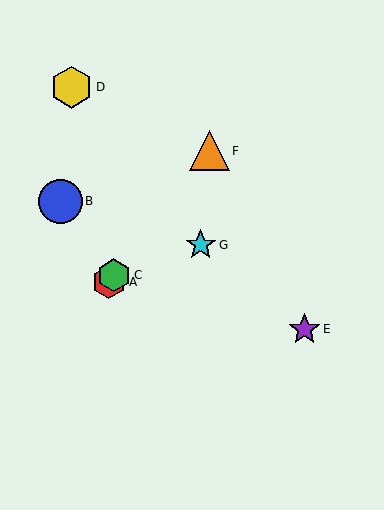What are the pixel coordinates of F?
Object F is at (209, 151).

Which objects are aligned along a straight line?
Objects A, C, F are aligned along a straight line.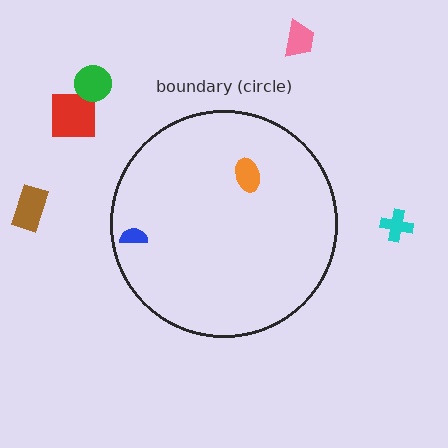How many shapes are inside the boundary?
2 inside, 5 outside.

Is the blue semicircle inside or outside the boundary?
Inside.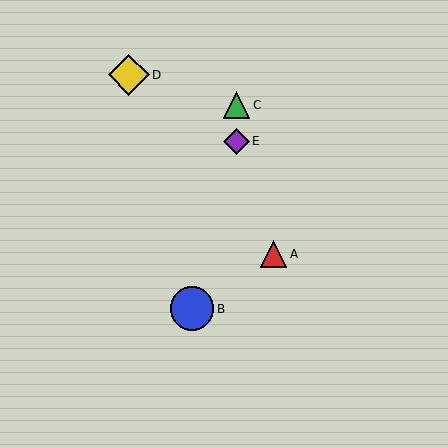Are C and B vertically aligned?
No, C is at x≈237 and B is at x≈192.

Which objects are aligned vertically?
Objects C, E are aligned vertically.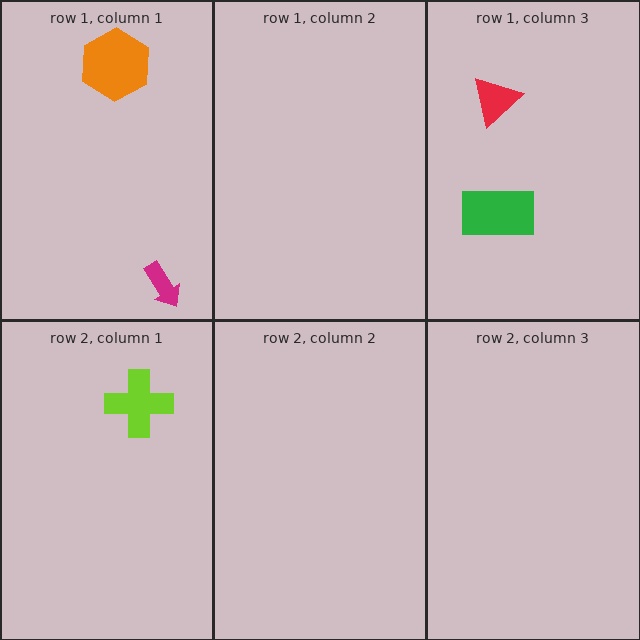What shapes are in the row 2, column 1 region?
The lime cross.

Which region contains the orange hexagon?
The row 1, column 1 region.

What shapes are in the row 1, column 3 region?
The red triangle, the green rectangle.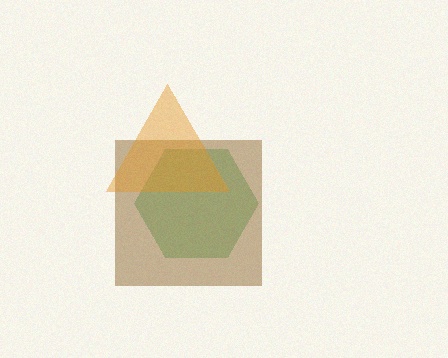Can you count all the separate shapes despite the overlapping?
Yes, there are 3 separate shapes.